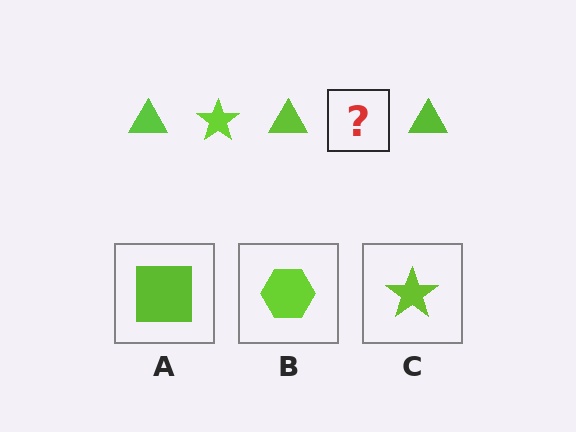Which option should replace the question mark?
Option C.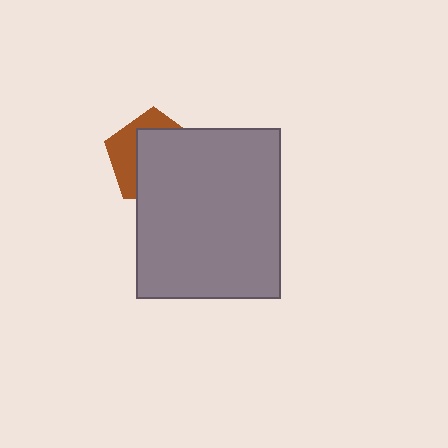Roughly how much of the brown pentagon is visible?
A small part of it is visible (roughly 35%).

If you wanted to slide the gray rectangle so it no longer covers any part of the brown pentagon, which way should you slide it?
Slide it toward the lower-right — that is the most direct way to separate the two shapes.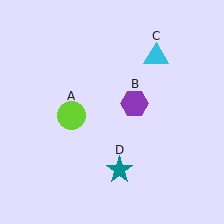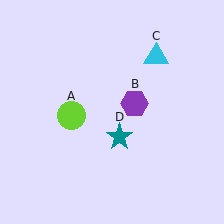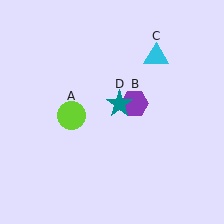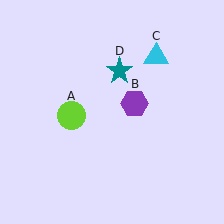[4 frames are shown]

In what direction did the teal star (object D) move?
The teal star (object D) moved up.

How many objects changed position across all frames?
1 object changed position: teal star (object D).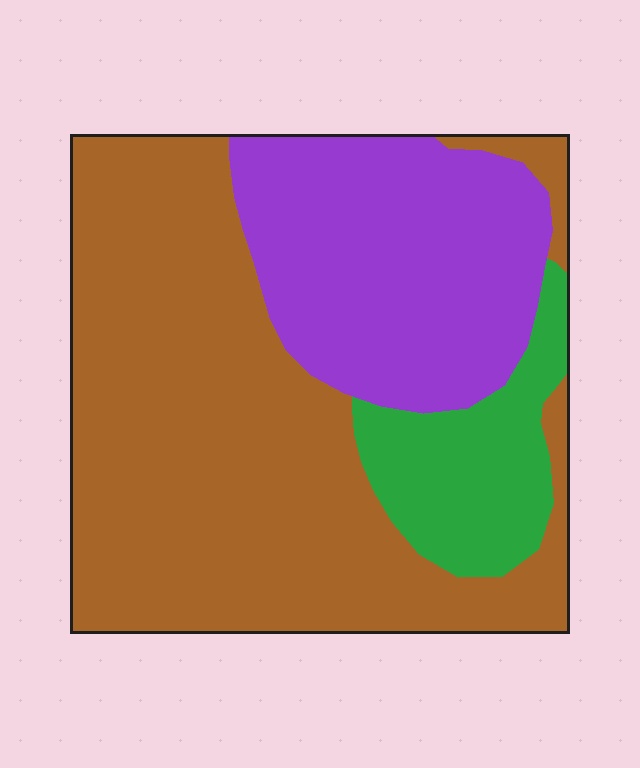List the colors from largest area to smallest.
From largest to smallest: brown, purple, green.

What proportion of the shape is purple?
Purple takes up about one quarter (1/4) of the shape.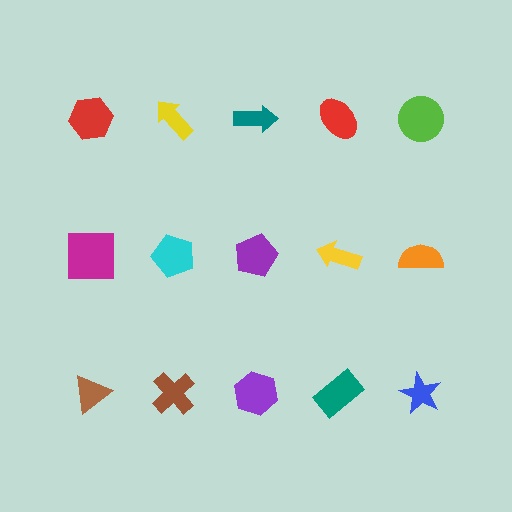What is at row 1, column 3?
A teal arrow.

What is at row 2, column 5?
An orange semicircle.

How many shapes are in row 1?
5 shapes.